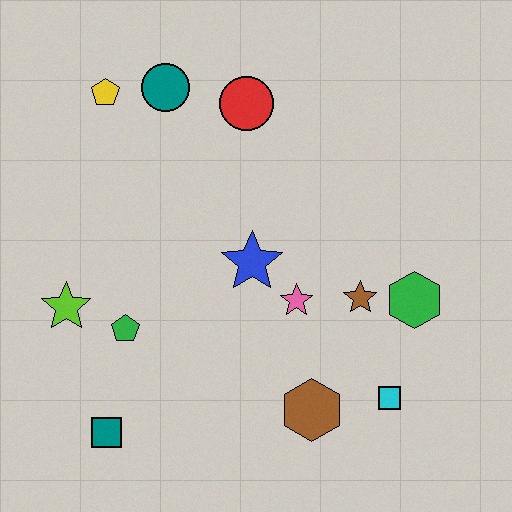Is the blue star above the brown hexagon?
Yes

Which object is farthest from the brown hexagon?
The yellow pentagon is farthest from the brown hexagon.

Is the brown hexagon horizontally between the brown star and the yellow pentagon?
Yes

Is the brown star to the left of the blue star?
No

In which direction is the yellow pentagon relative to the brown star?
The yellow pentagon is to the left of the brown star.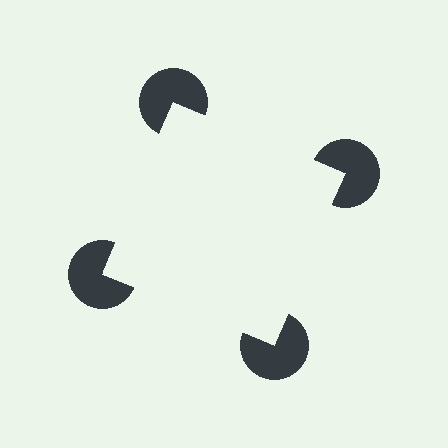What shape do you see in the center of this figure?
An illusory square — its edges are inferred from the aligned wedge cuts in the pac-man discs, not physically drawn.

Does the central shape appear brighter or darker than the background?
It typically appears slightly brighter than the background, even though no actual brightness change is drawn.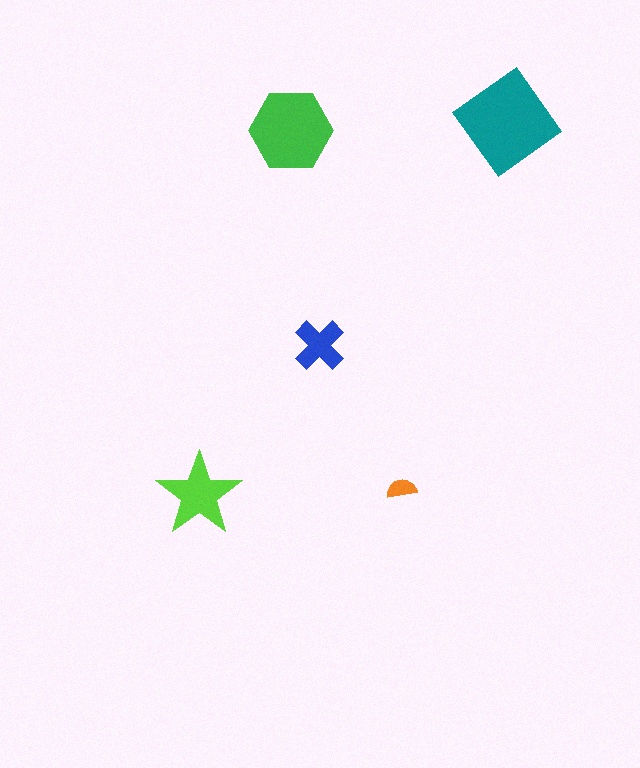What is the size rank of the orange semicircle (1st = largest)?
5th.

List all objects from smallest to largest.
The orange semicircle, the blue cross, the lime star, the green hexagon, the teal diamond.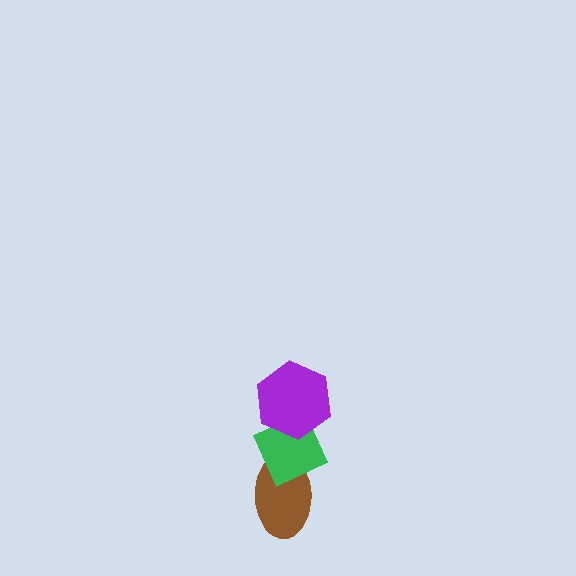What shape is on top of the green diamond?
The purple hexagon is on top of the green diamond.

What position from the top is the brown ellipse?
The brown ellipse is 3rd from the top.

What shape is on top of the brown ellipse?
The green diamond is on top of the brown ellipse.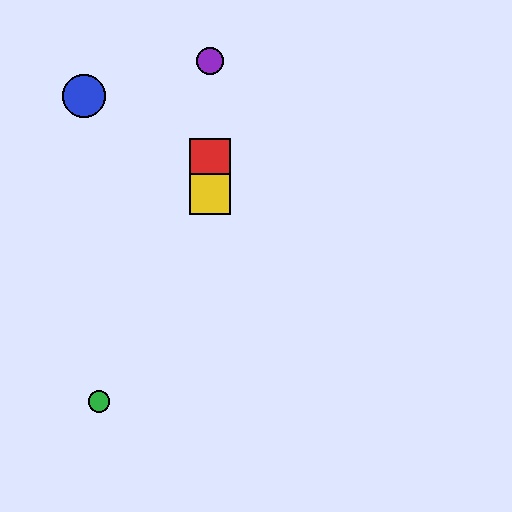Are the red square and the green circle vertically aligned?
No, the red square is at x≈210 and the green circle is at x≈99.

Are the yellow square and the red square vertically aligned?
Yes, both are at x≈210.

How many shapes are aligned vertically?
3 shapes (the red square, the yellow square, the purple circle) are aligned vertically.